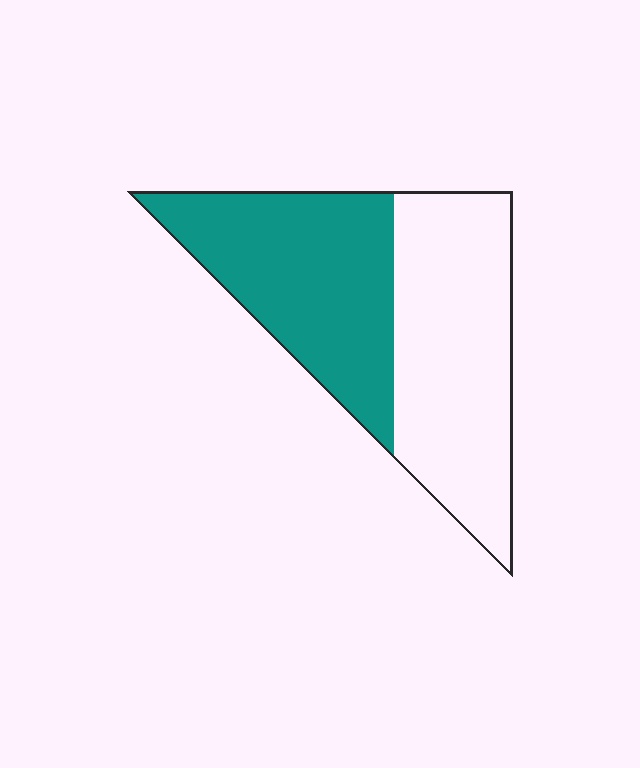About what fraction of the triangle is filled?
About one half (1/2).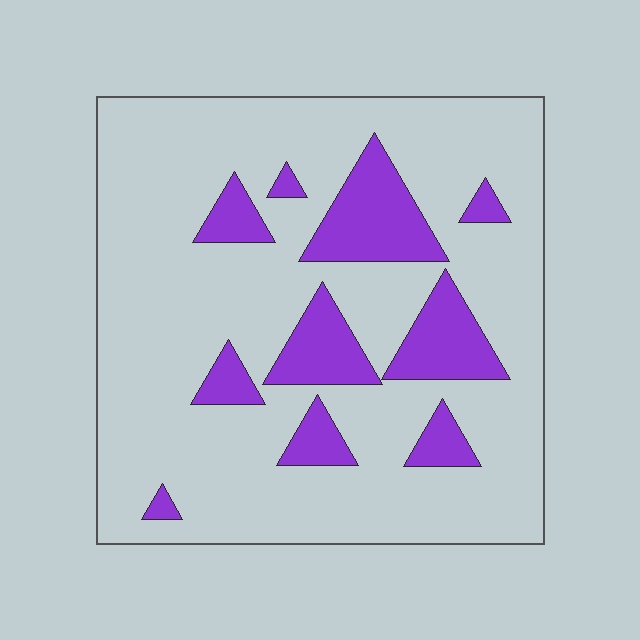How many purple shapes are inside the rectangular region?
10.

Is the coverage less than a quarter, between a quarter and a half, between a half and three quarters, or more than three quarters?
Less than a quarter.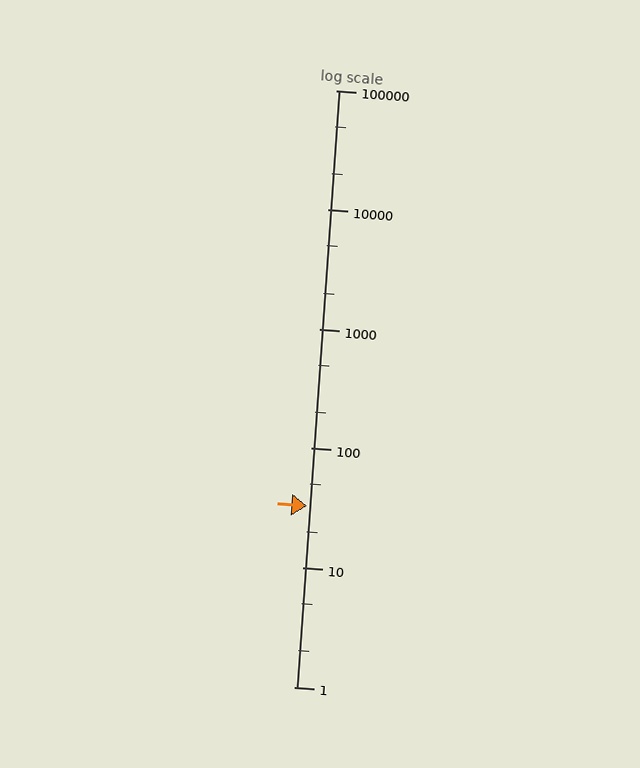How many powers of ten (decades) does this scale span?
The scale spans 5 decades, from 1 to 100000.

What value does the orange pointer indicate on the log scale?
The pointer indicates approximately 33.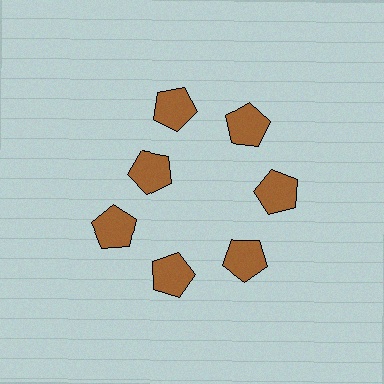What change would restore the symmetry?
The symmetry would be restored by moving it outward, back onto the ring so that all 7 pentagons sit at equal angles and equal distance from the center.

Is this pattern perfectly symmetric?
No. The 7 brown pentagons are arranged in a ring, but one element near the 10 o'clock position is pulled inward toward the center, breaking the 7-fold rotational symmetry.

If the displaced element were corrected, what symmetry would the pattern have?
It would have 7-fold rotational symmetry — the pattern would map onto itself every 51 degrees.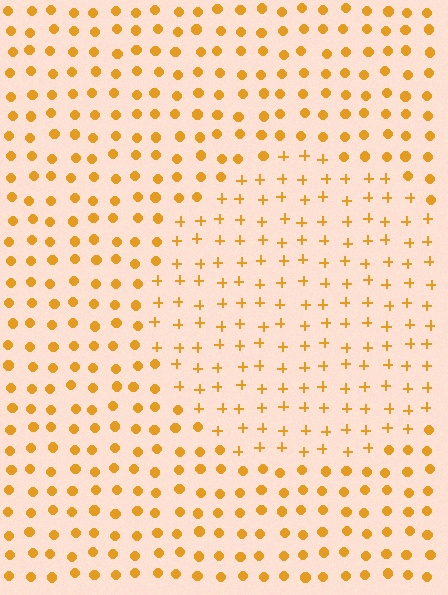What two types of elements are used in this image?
The image uses plus signs inside the circle region and circles outside it.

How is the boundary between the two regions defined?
The boundary is defined by a change in element shape: plus signs inside vs. circles outside. All elements share the same color and spacing.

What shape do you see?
I see a circle.